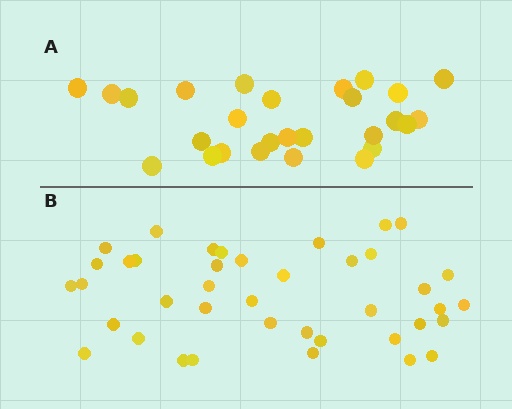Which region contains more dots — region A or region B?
Region B (the bottom region) has more dots.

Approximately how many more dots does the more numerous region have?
Region B has approximately 15 more dots than region A.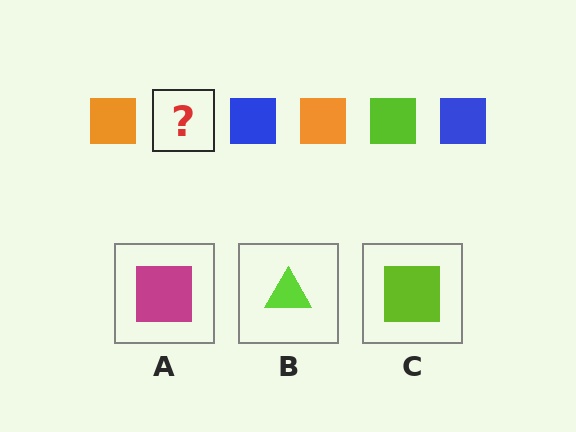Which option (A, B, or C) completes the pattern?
C.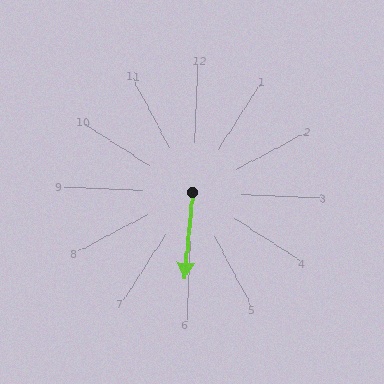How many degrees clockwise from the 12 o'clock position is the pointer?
Approximately 183 degrees.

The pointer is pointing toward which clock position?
Roughly 6 o'clock.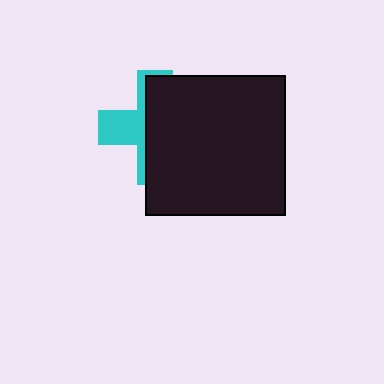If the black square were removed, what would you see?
You would see the complete cyan cross.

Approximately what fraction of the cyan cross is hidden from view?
Roughly 64% of the cyan cross is hidden behind the black square.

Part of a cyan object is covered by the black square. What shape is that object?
It is a cross.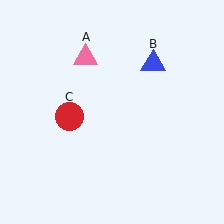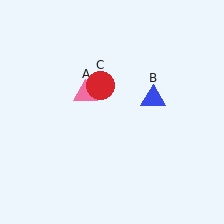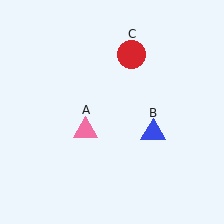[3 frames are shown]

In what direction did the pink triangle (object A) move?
The pink triangle (object A) moved down.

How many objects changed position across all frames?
3 objects changed position: pink triangle (object A), blue triangle (object B), red circle (object C).